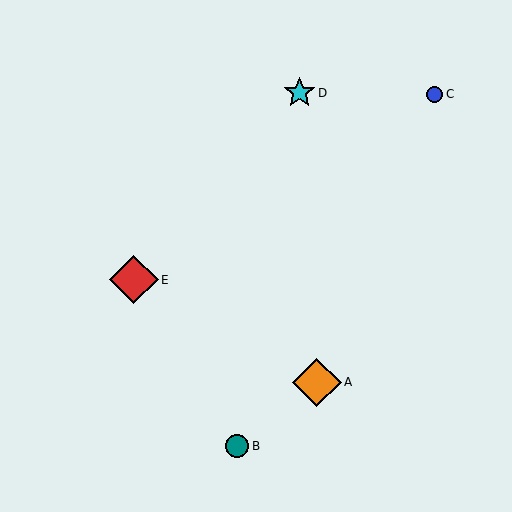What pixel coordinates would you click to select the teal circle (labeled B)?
Click at (237, 446) to select the teal circle B.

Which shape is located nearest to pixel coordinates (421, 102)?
The blue circle (labeled C) at (434, 94) is nearest to that location.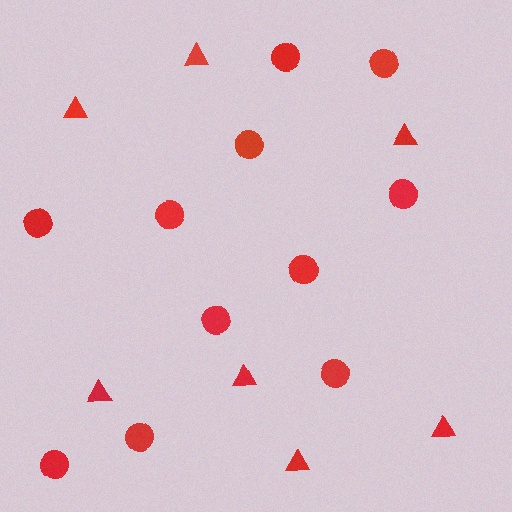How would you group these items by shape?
There are 2 groups: one group of triangles (7) and one group of circles (11).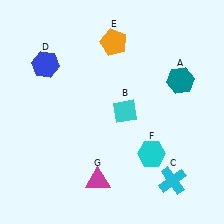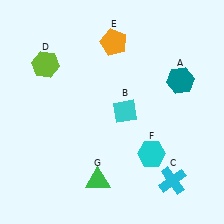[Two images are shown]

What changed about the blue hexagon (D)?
In Image 1, D is blue. In Image 2, it changed to lime.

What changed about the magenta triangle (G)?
In Image 1, G is magenta. In Image 2, it changed to green.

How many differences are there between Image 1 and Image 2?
There are 2 differences between the two images.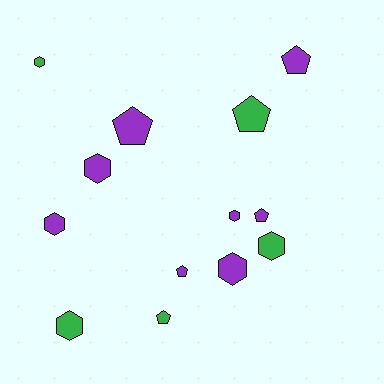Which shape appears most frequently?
Hexagon, with 7 objects.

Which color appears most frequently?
Purple, with 8 objects.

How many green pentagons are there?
There are 2 green pentagons.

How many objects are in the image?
There are 13 objects.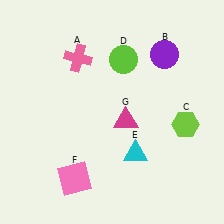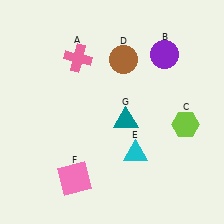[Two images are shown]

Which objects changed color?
D changed from lime to brown. G changed from magenta to teal.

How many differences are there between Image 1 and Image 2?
There are 2 differences between the two images.